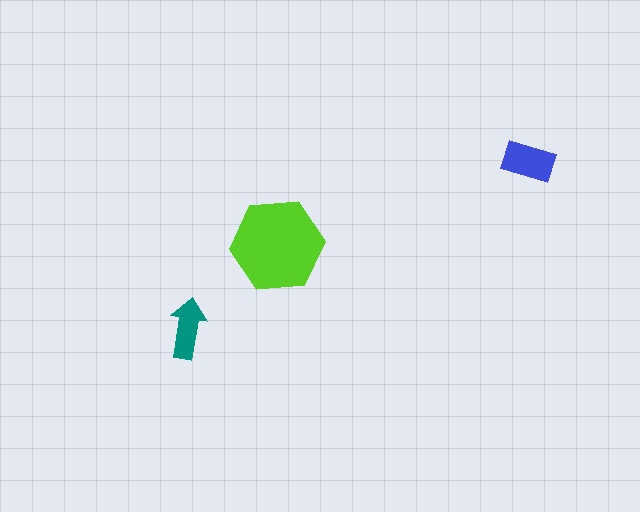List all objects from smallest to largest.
The teal arrow, the blue rectangle, the lime hexagon.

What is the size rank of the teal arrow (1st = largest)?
3rd.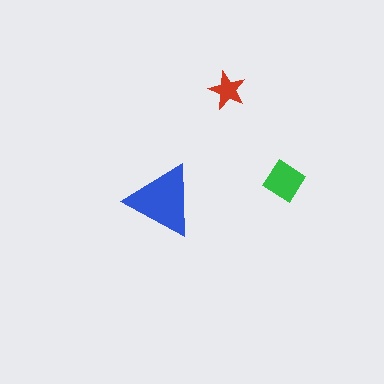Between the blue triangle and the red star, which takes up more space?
The blue triangle.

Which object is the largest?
The blue triangle.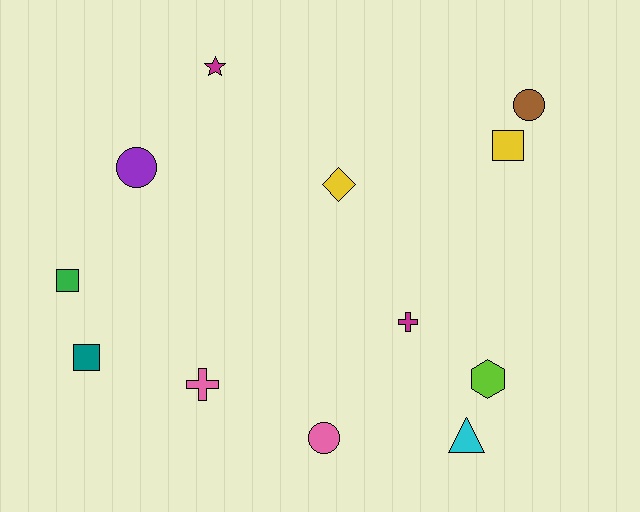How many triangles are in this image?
There is 1 triangle.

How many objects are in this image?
There are 12 objects.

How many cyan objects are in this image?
There is 1 cyan object.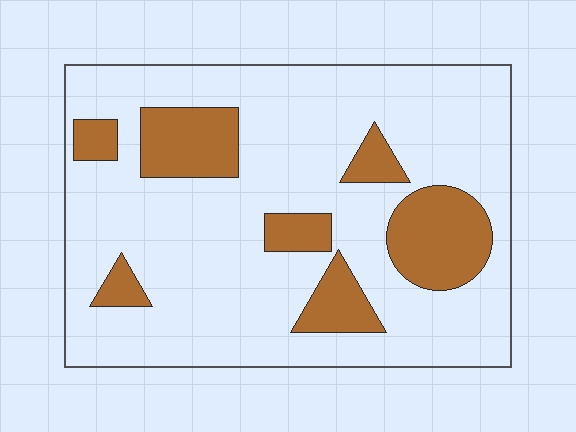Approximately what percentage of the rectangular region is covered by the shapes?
Approximately 20%.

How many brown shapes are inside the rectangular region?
7.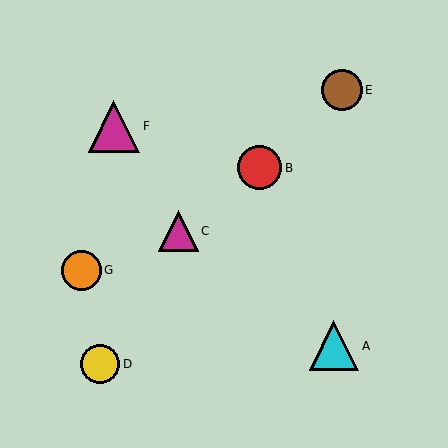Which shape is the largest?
The magenta triangle (labeled F) is the largest.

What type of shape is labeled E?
Shape E is a brown circle.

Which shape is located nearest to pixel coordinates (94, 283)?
The orange circle (labeled G) at (82, 270) is nearest to that location.